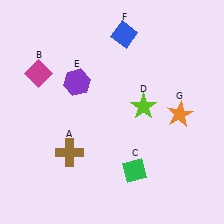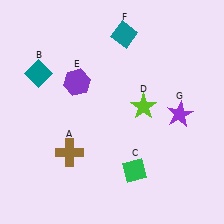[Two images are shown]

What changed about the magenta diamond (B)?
In Image 1, B is magenta. In Image 2, it changed to teal.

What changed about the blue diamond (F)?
In Image 1, F is blue. In Image 2, it changed to teal.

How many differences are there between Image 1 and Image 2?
There are 3 differences between the two images.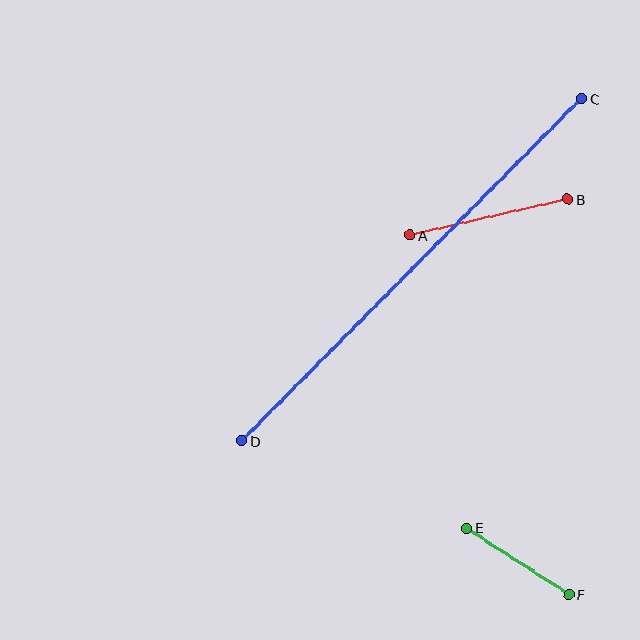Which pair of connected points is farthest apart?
Points C and D are farthest apart.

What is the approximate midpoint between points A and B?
The midpoint is at approximately (489, 217) pixels.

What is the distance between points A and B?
The distance is approximately 161 pixels.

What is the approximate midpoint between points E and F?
The midpoint is at approximately (518, 561) pixels.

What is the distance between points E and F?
The distance is approximately 122 pixels.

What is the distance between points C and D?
The distance is approximately 482 pixels.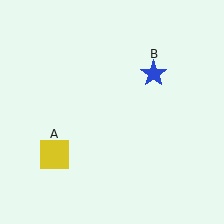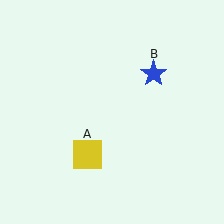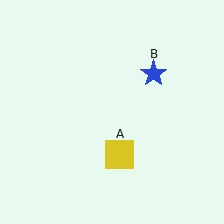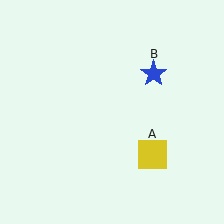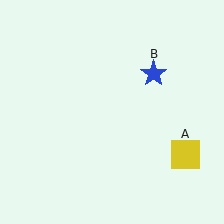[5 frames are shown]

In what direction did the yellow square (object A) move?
The yellow square (object A) moved right.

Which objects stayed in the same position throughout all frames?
Blue star (object B) remained stationary.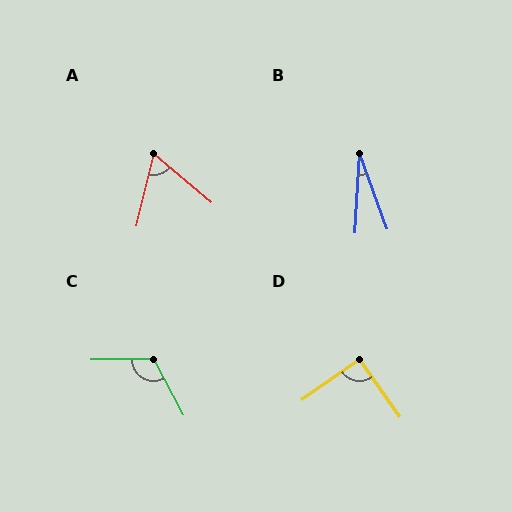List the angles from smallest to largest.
B (23°), A (63°), D (90°), C (118°).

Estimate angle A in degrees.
Approximately 63 degrees.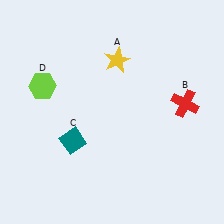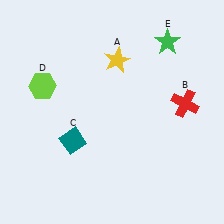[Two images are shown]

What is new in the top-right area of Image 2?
A green star (E) was added in the top-right area of Image 2.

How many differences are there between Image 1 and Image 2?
There is 1 difference between the two images.